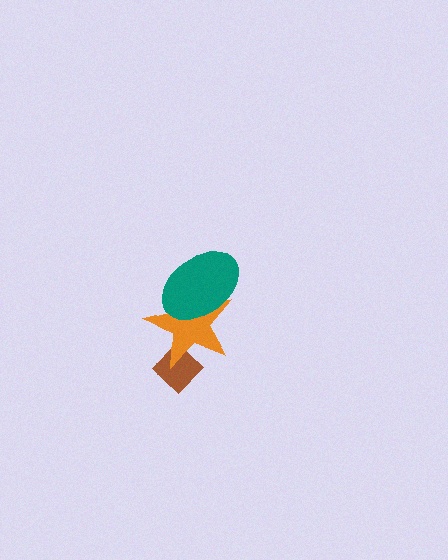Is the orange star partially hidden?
Yes, it is partially covered by another shape.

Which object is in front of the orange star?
The teal ellipse is in front of the orange star.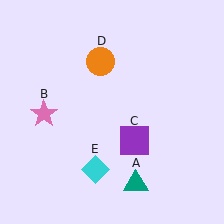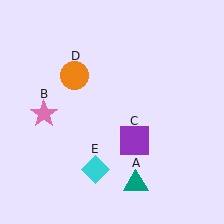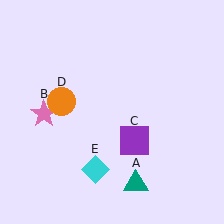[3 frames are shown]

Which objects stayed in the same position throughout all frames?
Teal triangle (object A) and pink star (object B) and purple square (object C) and cyan diamond (object E) remained stationary.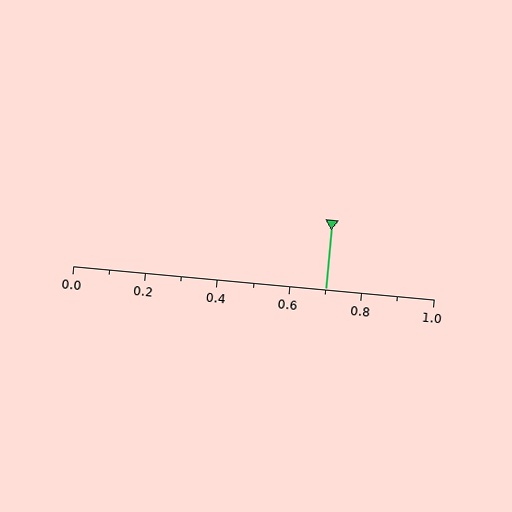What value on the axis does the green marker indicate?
The marker indicates approximately 0.7.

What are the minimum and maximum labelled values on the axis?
The axis runs from 0.0 to 1.0.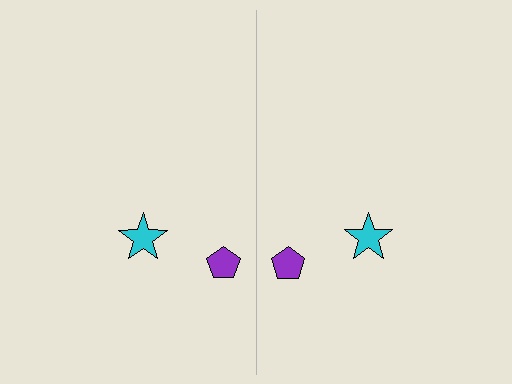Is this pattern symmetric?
Yes, this pattern has bilateral (reflection) symmetry.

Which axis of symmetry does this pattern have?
The pattern has a vertical axis of symmetry running through the center of the image.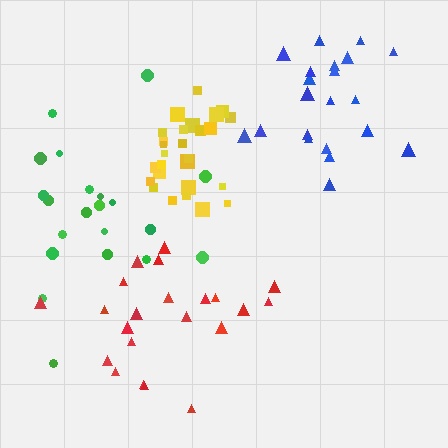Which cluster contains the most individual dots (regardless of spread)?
Yellow (27).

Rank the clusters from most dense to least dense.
yellow, blue, green, red.